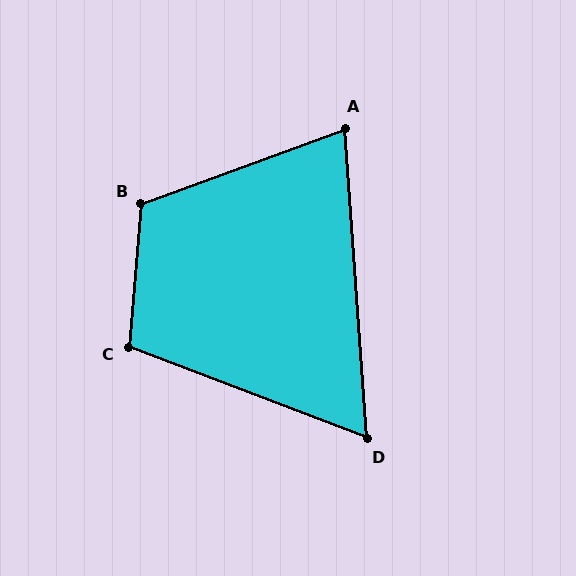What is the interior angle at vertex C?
Approximately 106 degrees (obtuse).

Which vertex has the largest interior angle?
B, at approximately 115 degrees.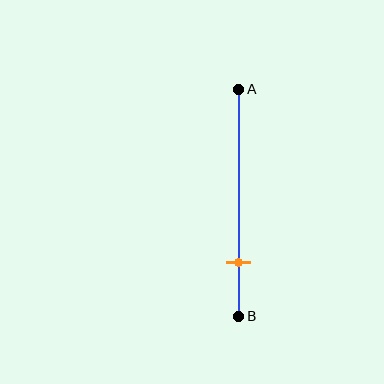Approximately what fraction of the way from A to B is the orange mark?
The orange mark is approximately 75% of the way from A to B.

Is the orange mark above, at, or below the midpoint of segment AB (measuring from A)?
The orange mark is below the midpoint of segment AB.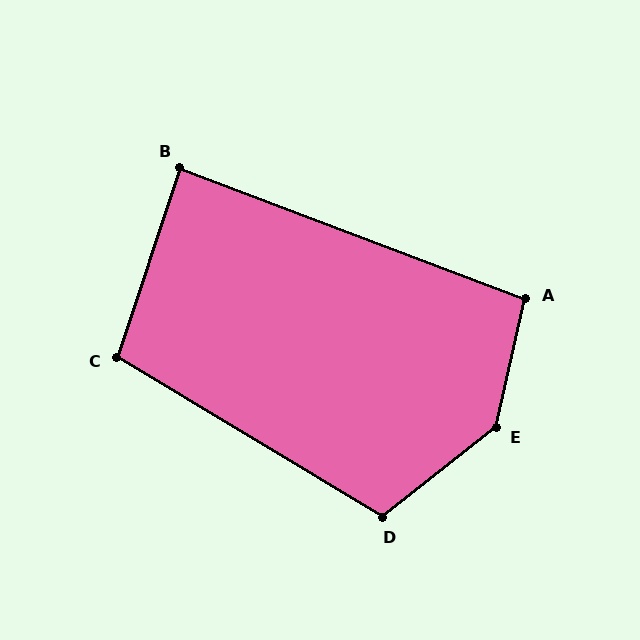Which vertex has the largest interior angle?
E, at approximately 141 degrees.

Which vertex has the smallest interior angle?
B, at approximately 88 degrees.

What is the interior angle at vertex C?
Approximately 103 degrees (obtuse).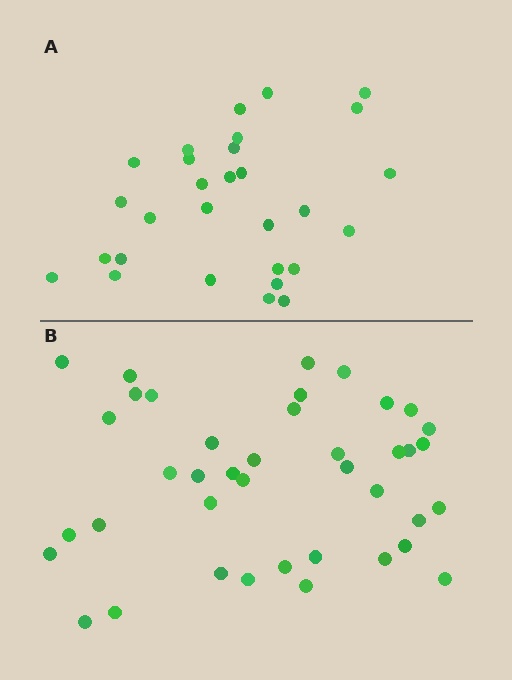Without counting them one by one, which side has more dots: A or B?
Region B (the bottom region) has more dots.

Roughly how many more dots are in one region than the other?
Region B has roughly 12 or so more dots than region A.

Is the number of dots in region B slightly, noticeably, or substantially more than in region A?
Region B has noticeably more, but not dramatically so. The ratio is roughly 1.4 to 1.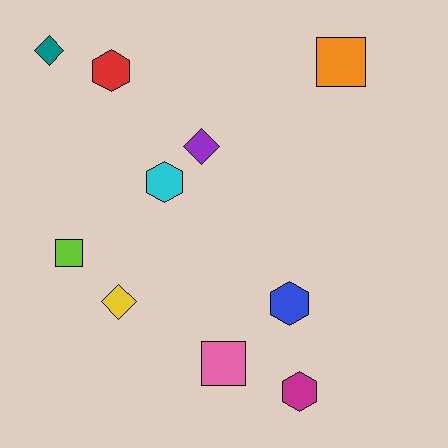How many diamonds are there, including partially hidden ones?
There are 3 diamonds.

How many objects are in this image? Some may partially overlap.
There are 10 objects.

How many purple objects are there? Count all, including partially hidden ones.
There is 1 purple object.